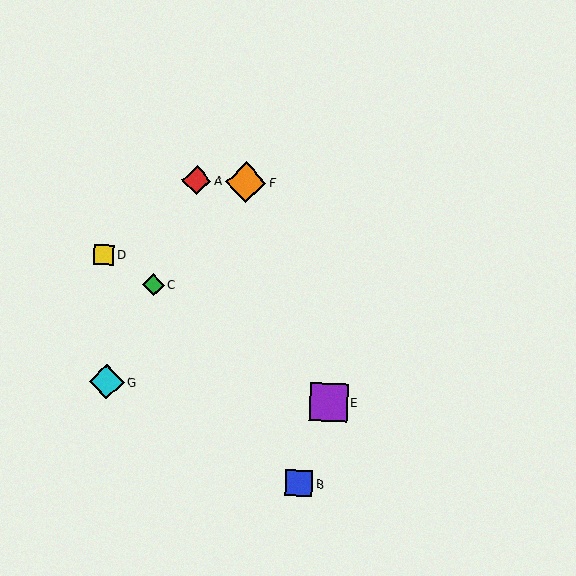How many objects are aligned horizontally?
2 objects (A, F) are aligned horizontally.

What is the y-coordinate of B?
Object B is at y≈483.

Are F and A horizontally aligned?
Yes, both are at y≈182.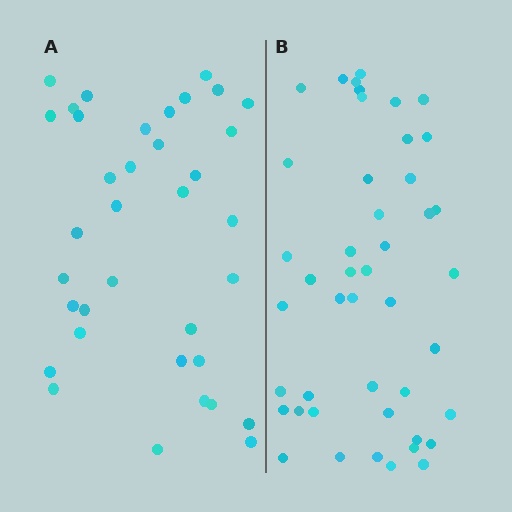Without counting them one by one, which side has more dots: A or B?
Region B (the right region) has more dots.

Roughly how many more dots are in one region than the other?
Region B has roughly 8 or so more dots than region A.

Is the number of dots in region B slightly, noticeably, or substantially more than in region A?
Region B has noticeably more, but not dramatically so. The ratio is roughly 1.2 to 1.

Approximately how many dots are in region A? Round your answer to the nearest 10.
About 40 dots. (The exact count is 36, which rounds to 40.)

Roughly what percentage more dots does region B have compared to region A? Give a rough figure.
About 25% more.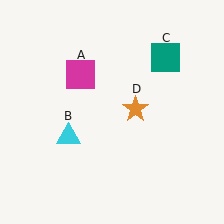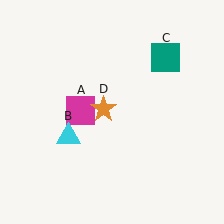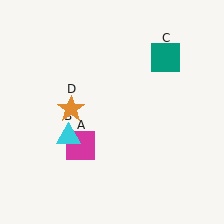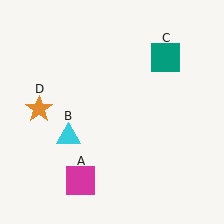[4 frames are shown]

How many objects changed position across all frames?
2 objects changed position: magenta square (object A), orange star (object D).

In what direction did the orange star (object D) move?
The orange star (object D) moved left.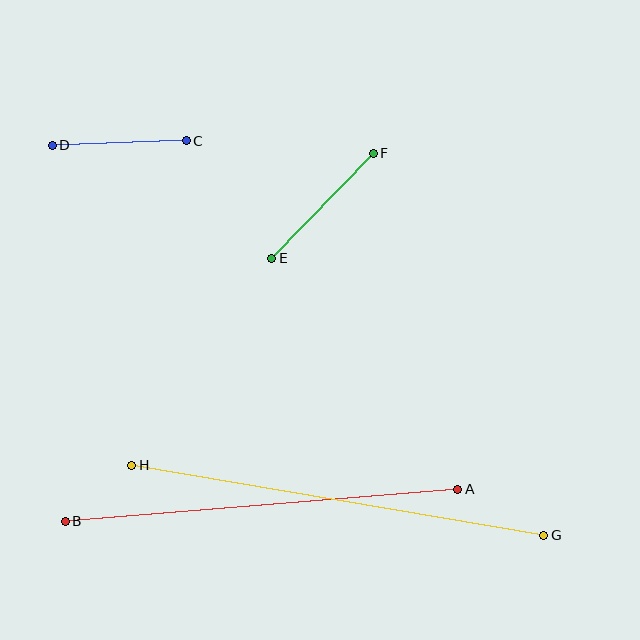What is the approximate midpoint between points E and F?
The midpoint is at approximately (323, 206) pixels.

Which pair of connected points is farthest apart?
Points G and H are farthest apart.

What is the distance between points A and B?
The distance is approximately 393 pixels.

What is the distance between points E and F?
The distance is approximately 146 pixels.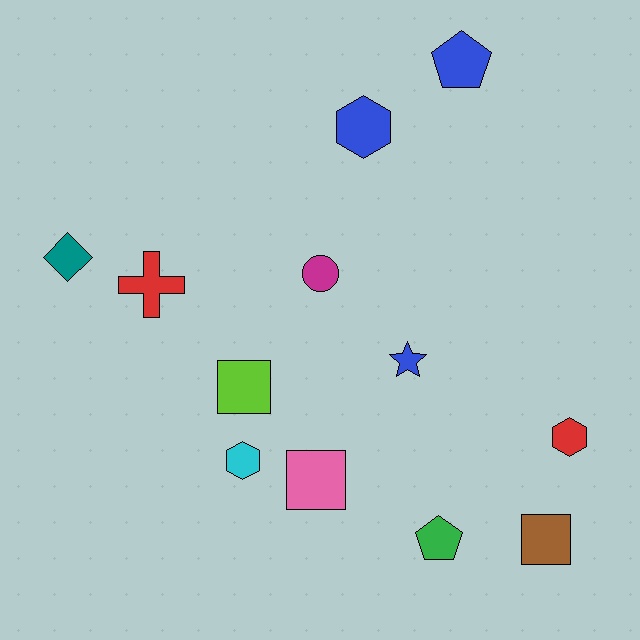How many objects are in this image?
There are 12 objects.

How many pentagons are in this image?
There are 2 pentagons.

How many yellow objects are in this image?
There are no yellow objects.